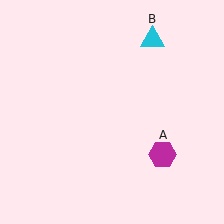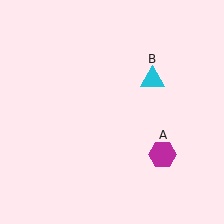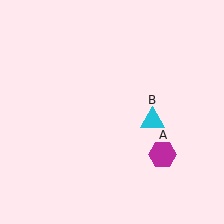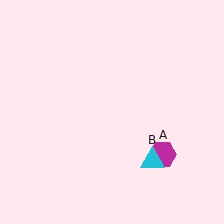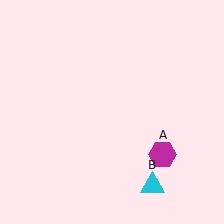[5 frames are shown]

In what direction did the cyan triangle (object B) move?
The cyan triangle (object B) moved down.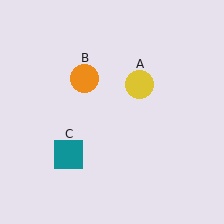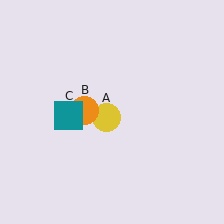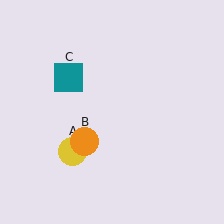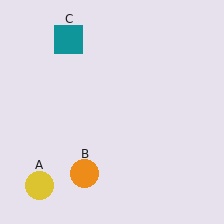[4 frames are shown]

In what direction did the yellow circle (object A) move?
The yellow circle (object A) moved down and to the left.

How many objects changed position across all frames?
3 objects changed position: yellow circle (object A), orange circle (object B), teal square (object C).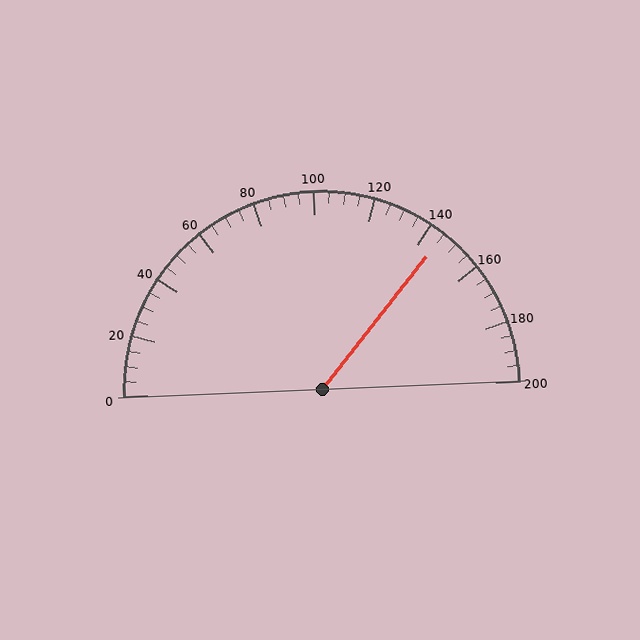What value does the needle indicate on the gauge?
The needle indicates approximately 145.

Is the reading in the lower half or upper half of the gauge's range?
The reading is in the upper half of the range (0 to 200).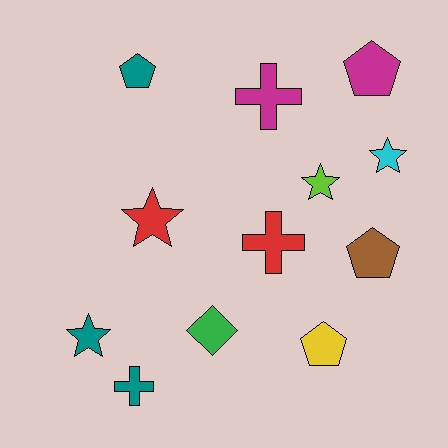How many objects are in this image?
There are 12 objects.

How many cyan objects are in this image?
There is 1 cyan object.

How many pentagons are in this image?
There are 4 pentagons.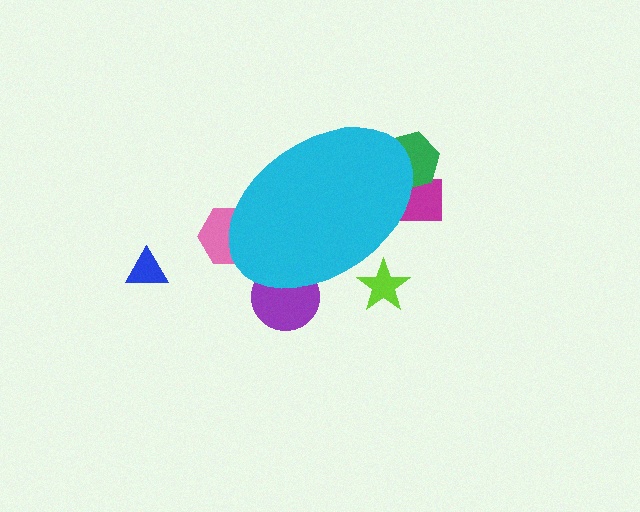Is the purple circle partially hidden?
Yes, the purple circle is partially hidden behind the cyan ellipse.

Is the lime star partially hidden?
Yes, the lime star is partially hidden behind the cyan ellipse.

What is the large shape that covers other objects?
A cyan ellipse.